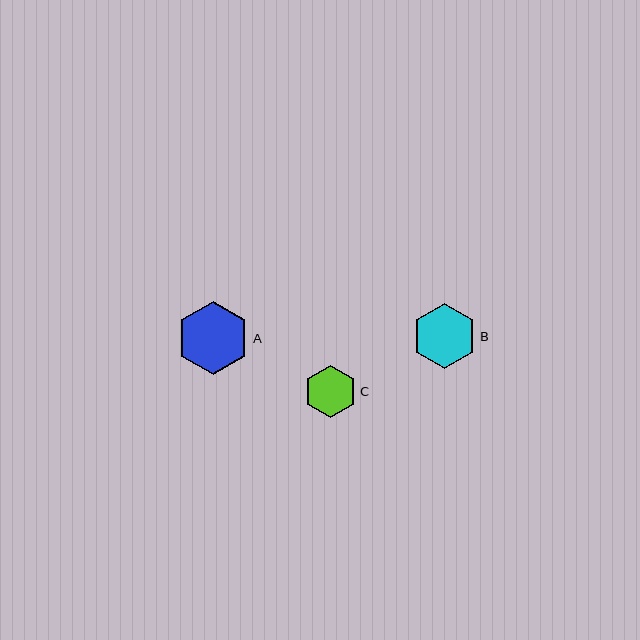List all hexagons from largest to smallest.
From largest to smallest: A, B, C.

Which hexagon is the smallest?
Hexagon C is the smallest with a size of approximately 52 pixels.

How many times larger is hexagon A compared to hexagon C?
Hexagon A is approximately 1.4 times the size of hexagon C.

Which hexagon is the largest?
Hexagon A is the largest with a size of approximately 73 pixels.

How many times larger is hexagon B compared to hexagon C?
Hexagon B is approximately 1.2 times the size of hexagon C.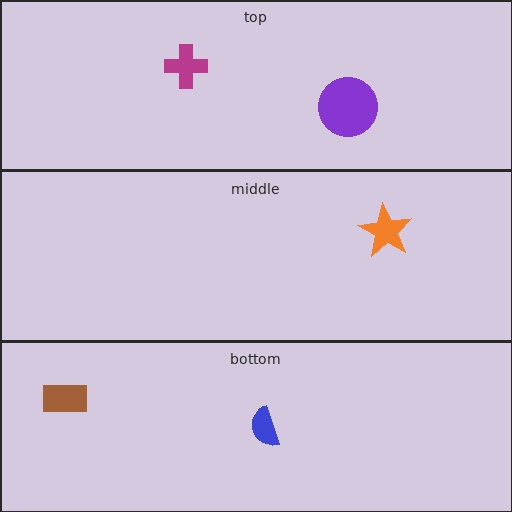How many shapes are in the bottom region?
2.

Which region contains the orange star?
The middle region.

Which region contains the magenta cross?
The top region.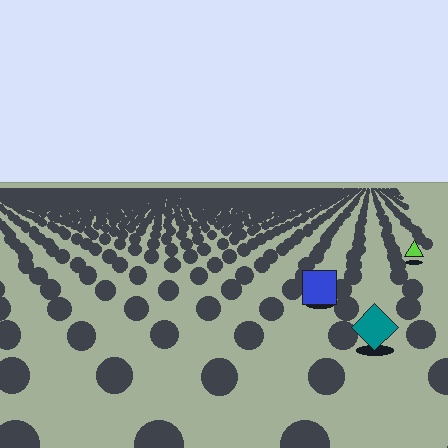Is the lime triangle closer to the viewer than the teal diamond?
No. The teal diamond is closer — you can tell from the texture gradient: the ground texture is coarser near it.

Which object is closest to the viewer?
The teal diamond is closest. The texture marks near it are larger and more spread out.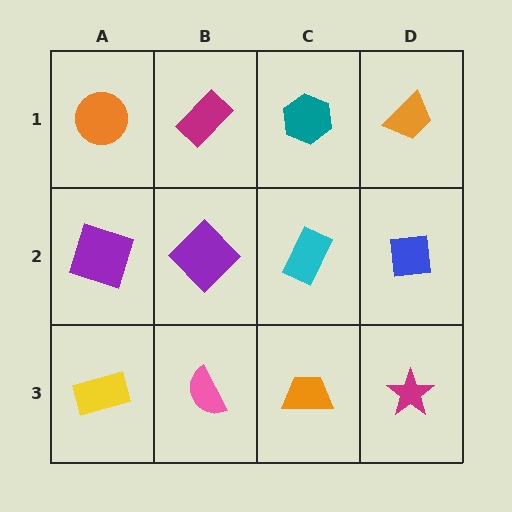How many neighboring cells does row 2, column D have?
3.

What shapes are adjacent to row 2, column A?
An orange circle (row 1, column A), a yellow rectangle (row 3, column A), a purple diamond (row 2, column B).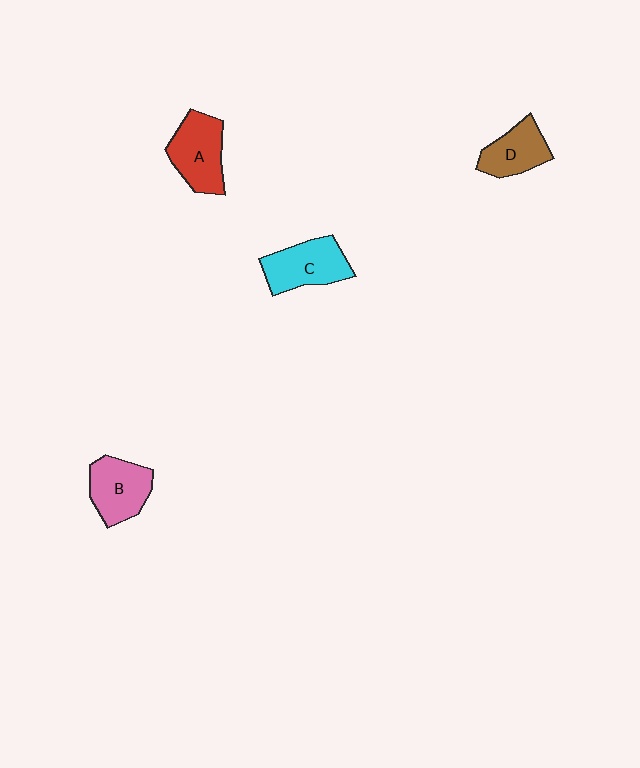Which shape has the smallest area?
Shape D (brown).